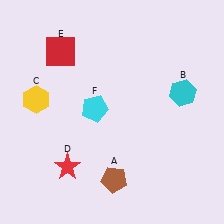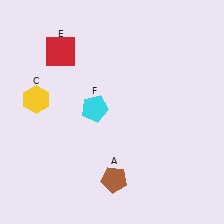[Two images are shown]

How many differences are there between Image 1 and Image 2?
There are 2 differences between the two images.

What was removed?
The red star (D), the cyan hexagon (B) were removed in Image 2.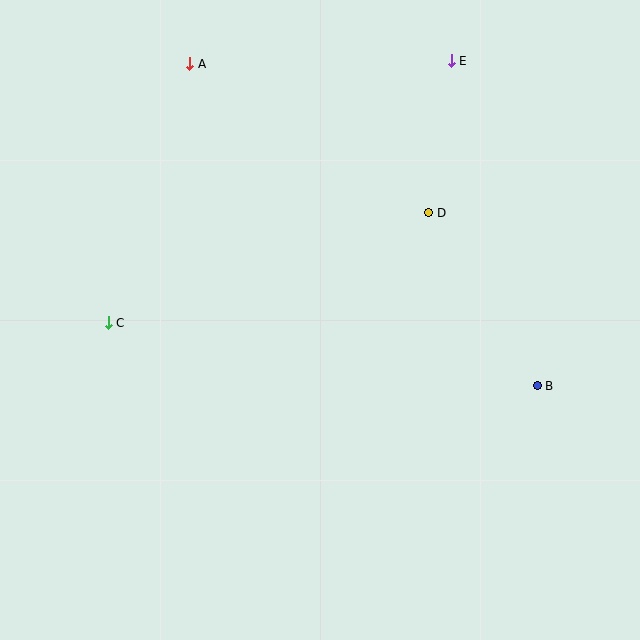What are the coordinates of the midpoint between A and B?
The midpoint between A and B is at (364, 225).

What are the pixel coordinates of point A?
Point A is at (190, 64).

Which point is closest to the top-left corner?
Point A is closest to the top-left corner.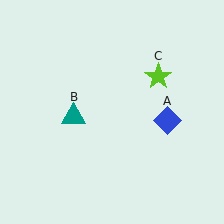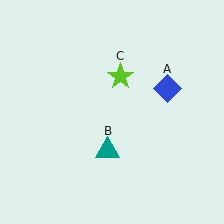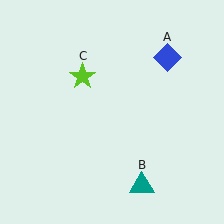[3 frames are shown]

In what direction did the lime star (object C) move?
The lime star (object C) moved left.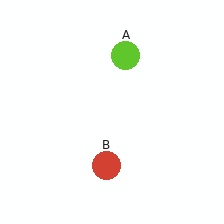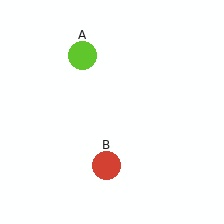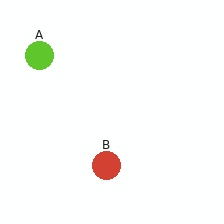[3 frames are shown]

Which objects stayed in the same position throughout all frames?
Red circle (object B) remained stationary.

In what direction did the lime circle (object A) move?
The lime circle (object A) moved left.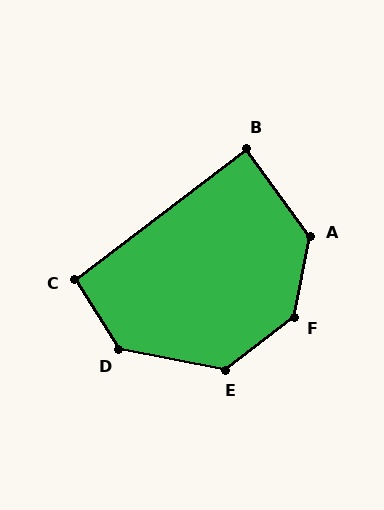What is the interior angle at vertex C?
Approximately 95 degrees (obtuse).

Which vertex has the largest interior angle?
F, at approximately 139 degrees.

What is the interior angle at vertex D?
Approximately 133 degrees (obtuse).